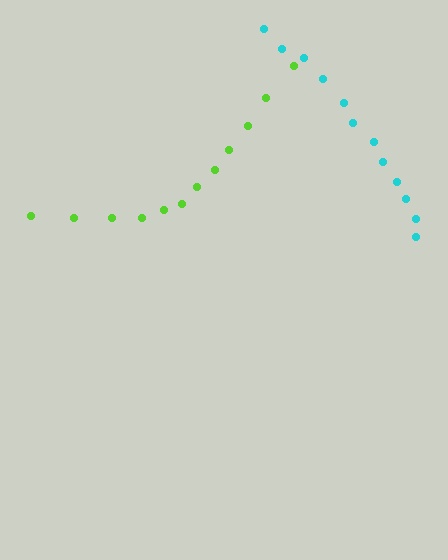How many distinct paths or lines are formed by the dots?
There are 2 distinct paths.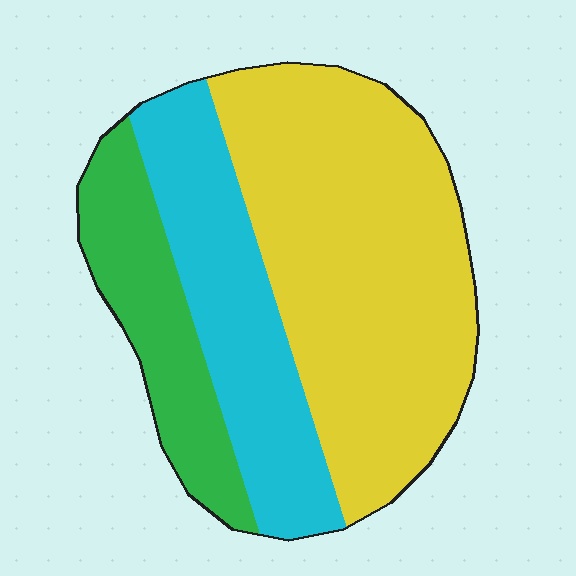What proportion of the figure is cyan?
Cyan takes up about one quarter (1/4) of the figure.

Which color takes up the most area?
Yellow, at roughly 55%.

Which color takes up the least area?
Green, at roughly 20%.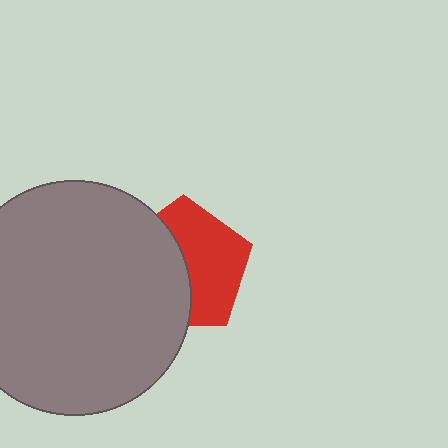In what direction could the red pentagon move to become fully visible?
The red pentagon could move right. That would shift it out from behind the gray circle entirely.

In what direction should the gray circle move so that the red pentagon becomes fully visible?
The gray circle should move left. That is the shortest direction to clear the overlap and leave the red pentagon fully visible.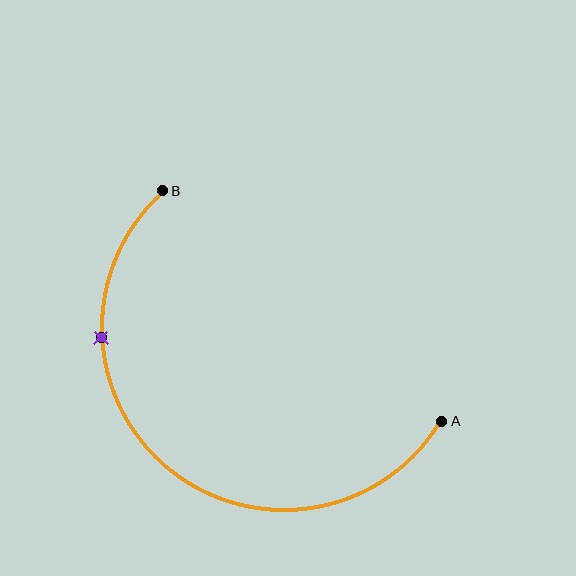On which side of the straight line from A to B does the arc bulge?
The arc bulges below and to the left of the straight line connecting A and B.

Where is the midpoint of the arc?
The arc midpoint is the point on the curve farthest from the straight line joining A and B. It sits below and to the left of that line.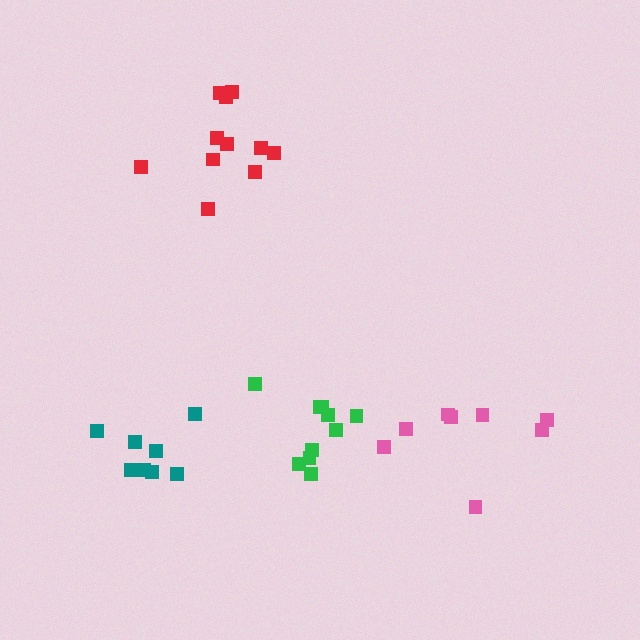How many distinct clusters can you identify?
There are 4 distinct clusters.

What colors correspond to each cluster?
The clusters are colored: green, teal, red, pink.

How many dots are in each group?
Group 1: 10 dots, Group 2: 8 dots, Group 3: 11 dots, Group 4: 8 dots (37 total).